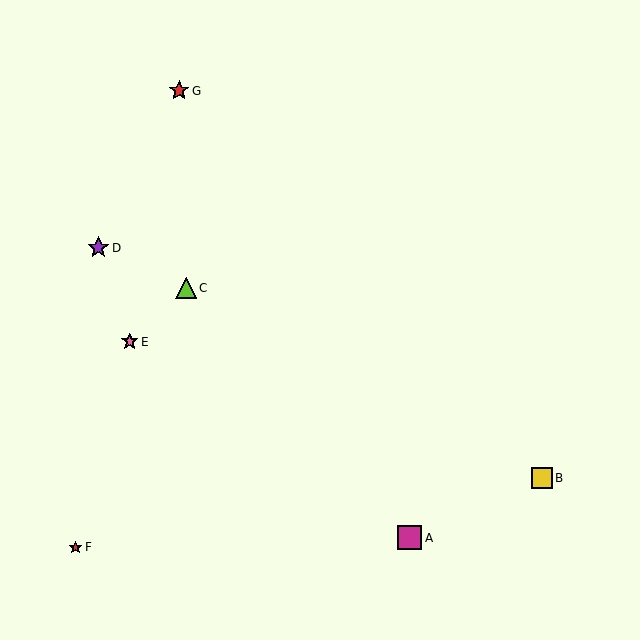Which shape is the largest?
The magenta square (labeled A) is the largest.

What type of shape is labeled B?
Shape B is a yellow square.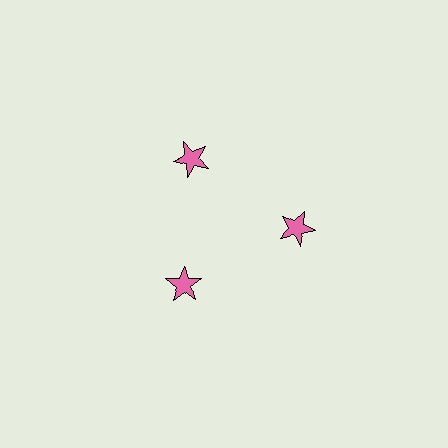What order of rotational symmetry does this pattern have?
This pattern has 3-fold rotational symmetry.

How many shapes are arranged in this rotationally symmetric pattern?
There are 3 shapes, arranged in 3 groups of 1.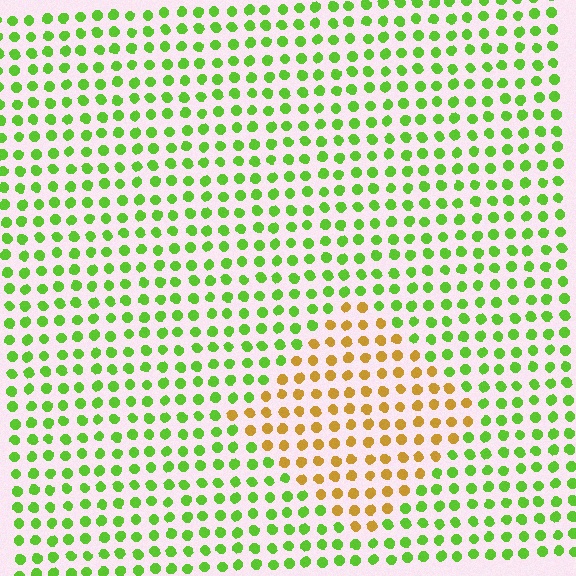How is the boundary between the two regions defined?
The boundary is defined purely by a slight shift in hue (about 62 degrees). Spacing, size, and orientation are identical on both sides.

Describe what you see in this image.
The image is filled with small lime elements in a uniform arrangement. A diamond-shaped region is visible where the elements are tinted to a slightly different hue, forming a subtle color boundary.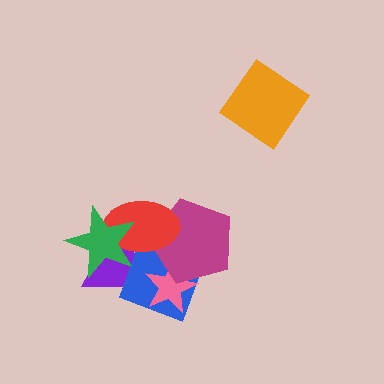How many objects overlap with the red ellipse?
4 objects overlap with the red ellipse.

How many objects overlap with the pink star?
3 objects overlap with the pink star.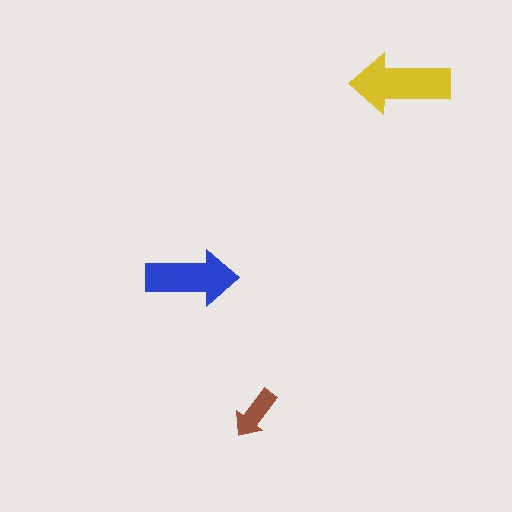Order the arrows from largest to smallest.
the yellow one, the blue one, the brown one.